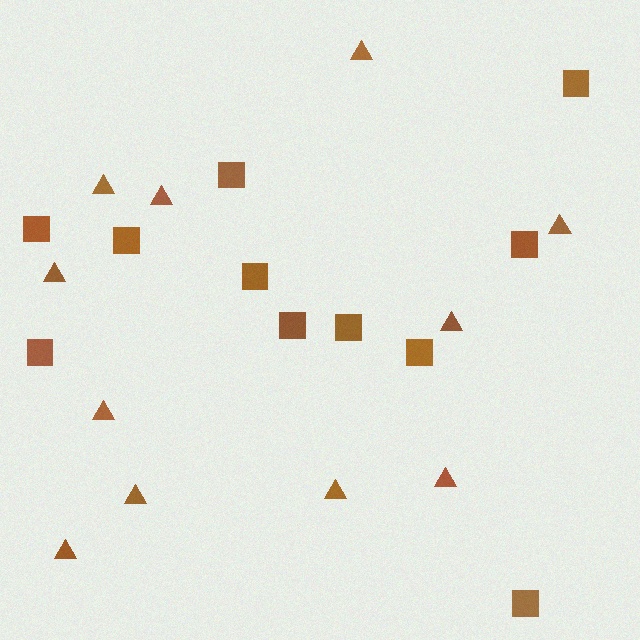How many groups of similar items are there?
There are 2 groups: one group of triangles (11) and one group of squares (11).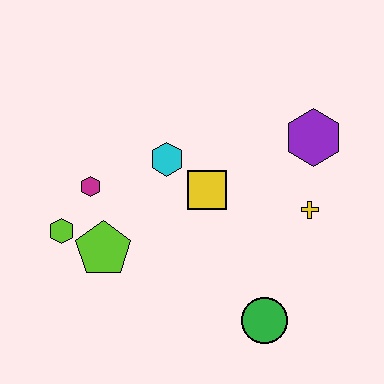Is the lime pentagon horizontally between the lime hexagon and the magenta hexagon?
No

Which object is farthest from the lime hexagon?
The purple hexagon is farthest from the lime hexagon.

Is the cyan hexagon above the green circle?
Yes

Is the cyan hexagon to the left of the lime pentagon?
No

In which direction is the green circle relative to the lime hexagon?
The green circle is to the right of the lime hexagon.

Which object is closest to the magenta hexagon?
The lime hexagon is closest to the magenta hexagon.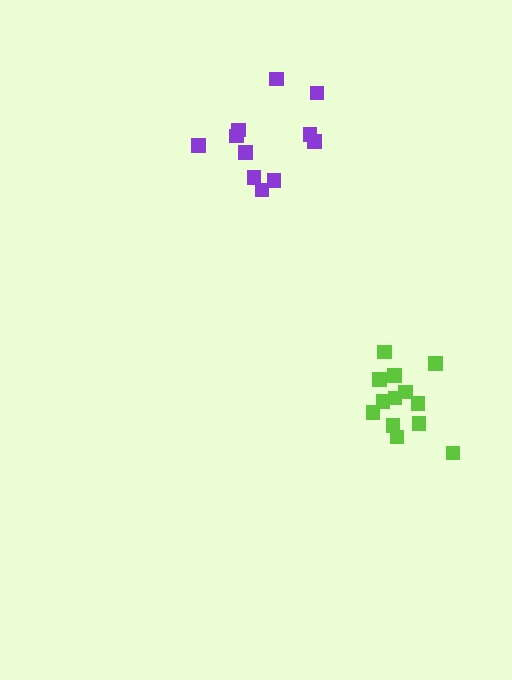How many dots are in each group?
Group 1: 11 dots, Group 2: 13 dots (24 total).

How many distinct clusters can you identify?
There are 2 distinct clusters.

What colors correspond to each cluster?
The clusters are colored: purple, lime.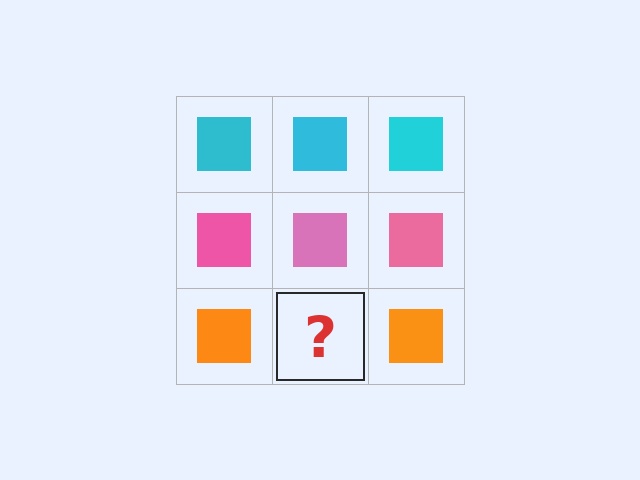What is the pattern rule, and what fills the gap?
The rule is that each row has a consistent color. The gap should be filled with an orange square.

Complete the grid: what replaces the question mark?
The question mark should be replaced with an orange square.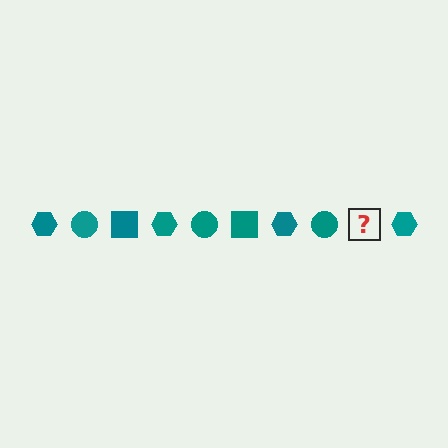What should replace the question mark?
The question mark should be replaced with a teal square.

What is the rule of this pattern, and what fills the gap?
The rule is that the pattern cycles through hexagon, circle, square shapes in teal. The gap should be filled with a teal square.